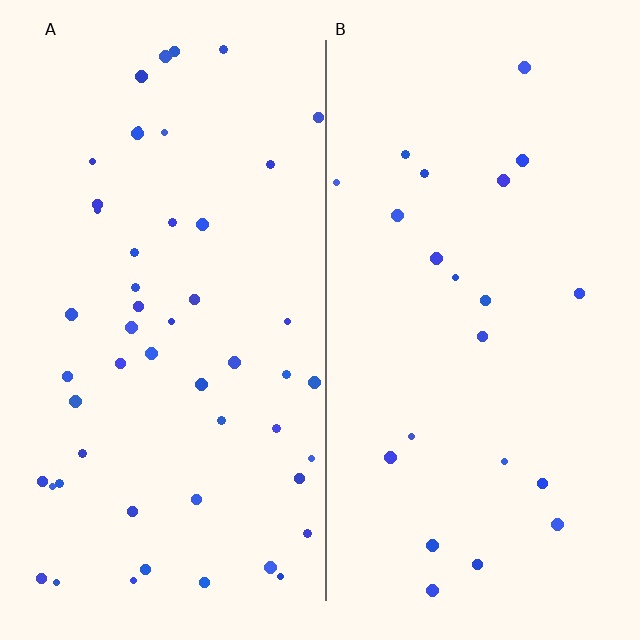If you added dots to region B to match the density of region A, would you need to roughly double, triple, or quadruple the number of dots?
Approximately double.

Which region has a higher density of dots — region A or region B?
A (the left).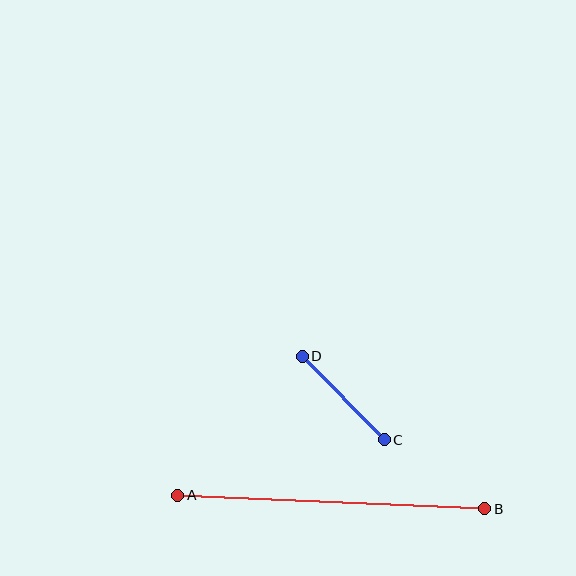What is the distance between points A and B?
The distance is approximately 307 pixels.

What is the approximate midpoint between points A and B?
The midpoint is at approximately (331, 502) pixels.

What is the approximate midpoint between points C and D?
The midpoint is at approximately (343, 398) pixels.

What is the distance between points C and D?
The distance is approximately 117 pixels.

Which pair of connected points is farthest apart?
Points A and B are farthest apart.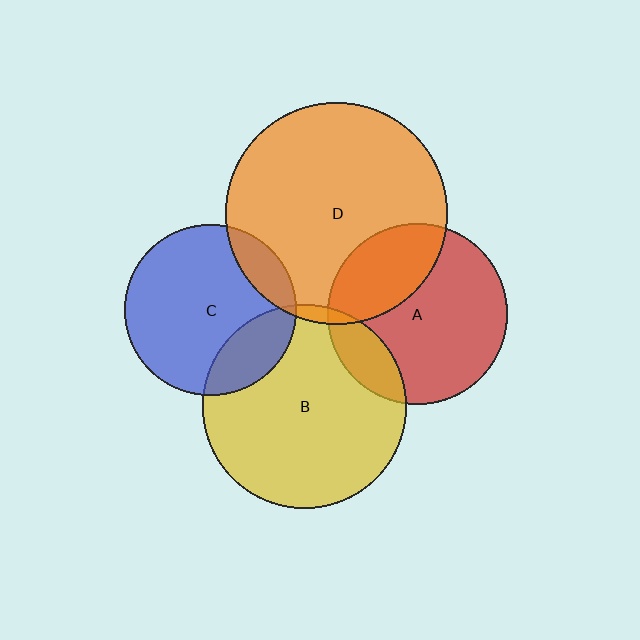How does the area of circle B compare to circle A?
Approximately 1.3 times.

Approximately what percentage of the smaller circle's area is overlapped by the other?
Approximately 5%.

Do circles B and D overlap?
Yes.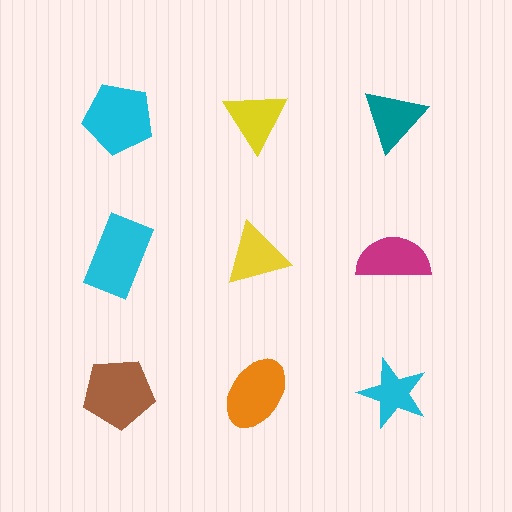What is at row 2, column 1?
A cyan rectangle.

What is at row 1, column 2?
A yellow triangle.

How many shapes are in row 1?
3 shapes.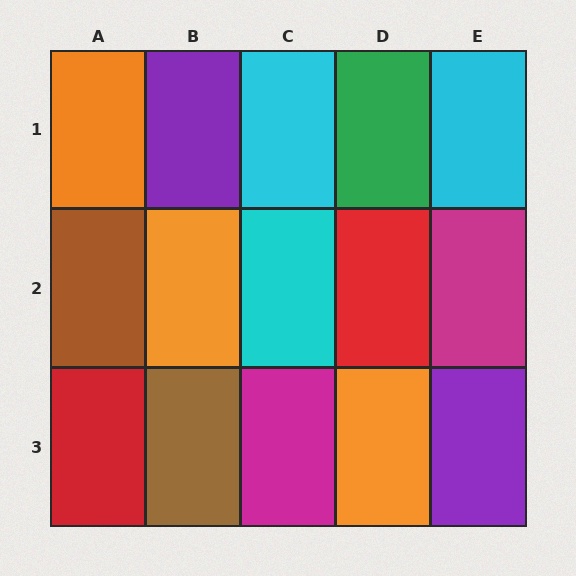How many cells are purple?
2 cells are purple.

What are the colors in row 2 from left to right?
Brown, orange, cyan, red, magenta.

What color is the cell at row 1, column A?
Orange.